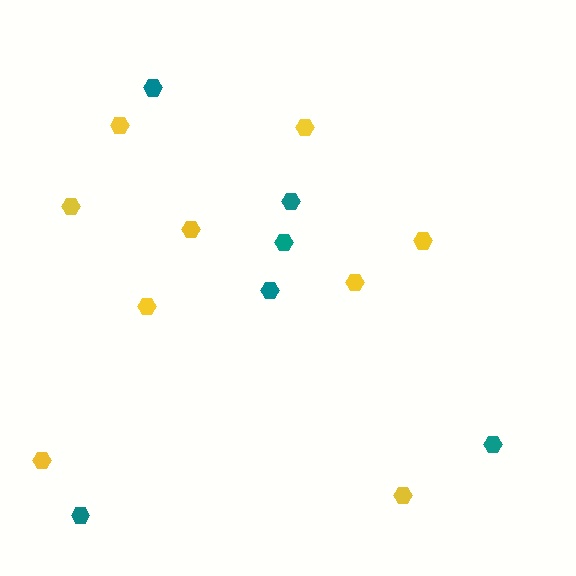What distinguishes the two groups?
There are 2 groups: one group of yellow hexagons (9) and one group of teal hexagons (6).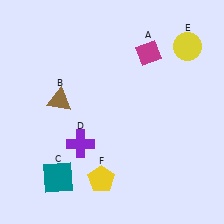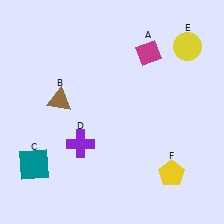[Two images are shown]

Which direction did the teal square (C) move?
The teal square (C) moved left.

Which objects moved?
The objects that moved are: the teal square (C), the yellow pentagon (F).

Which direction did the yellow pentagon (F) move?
The yellow pentagon (F) moved right.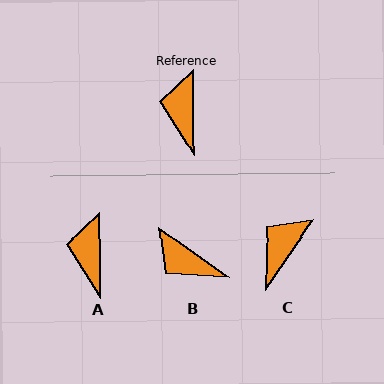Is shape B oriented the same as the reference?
No, it is off by about 54 degrees.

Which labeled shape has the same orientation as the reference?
A.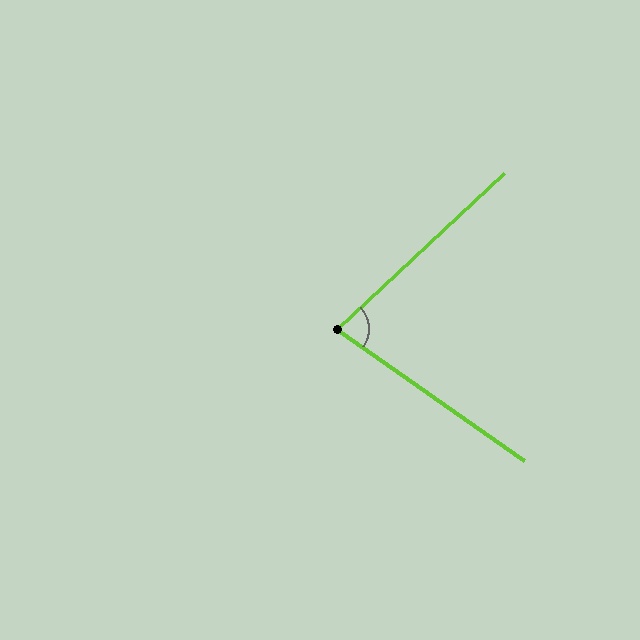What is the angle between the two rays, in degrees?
Approximately 78 degrees.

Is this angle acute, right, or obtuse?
It is acute.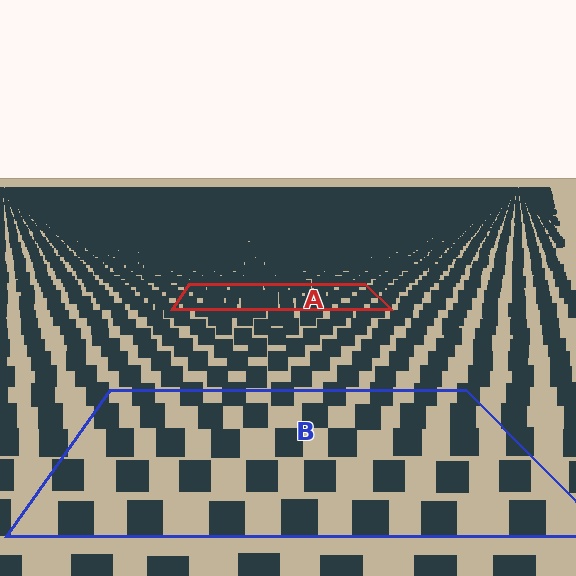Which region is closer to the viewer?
Region B is closer. The texture elements there are larger and more spread out.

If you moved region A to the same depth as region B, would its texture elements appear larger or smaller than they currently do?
They would appear larger. At a closer depth, the same texture elements are projected at a bigger on-screen size.